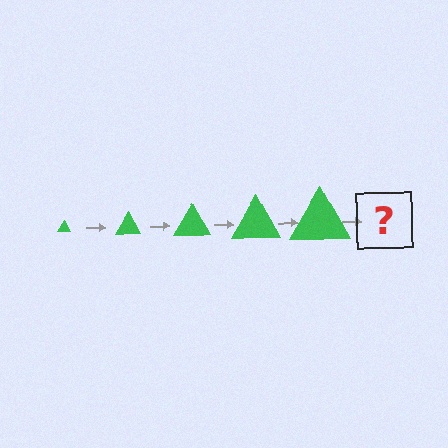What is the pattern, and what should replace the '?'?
The pattern is that the triangle gets progressively larger each step. The '?' should be a green triangle, larger than the previous one.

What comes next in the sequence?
The next element should be a green triangle, larger than the previous one.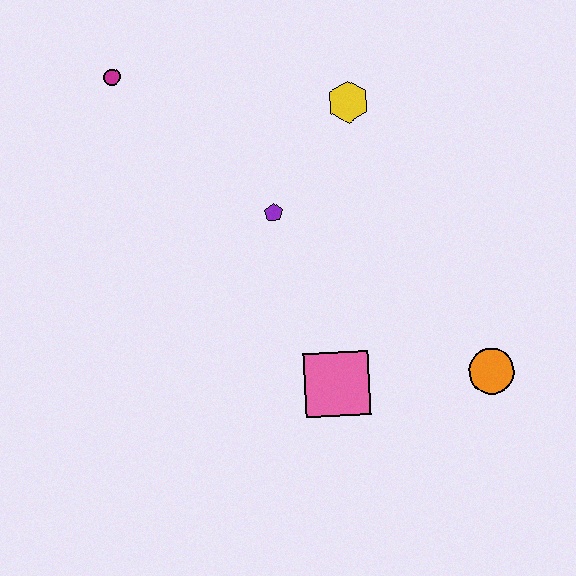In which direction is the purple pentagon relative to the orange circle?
The purple pentagon is to the left of the orange circle.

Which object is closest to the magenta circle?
The purple pentagon is closest to the magenta circle.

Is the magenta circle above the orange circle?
Yes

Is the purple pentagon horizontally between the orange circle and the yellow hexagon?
No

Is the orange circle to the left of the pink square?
No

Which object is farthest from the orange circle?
The magenta circle is farthest from the orange circle.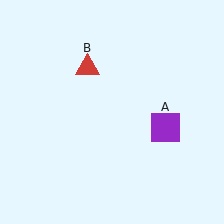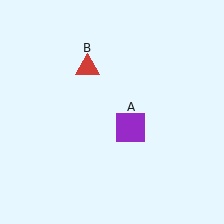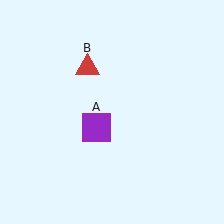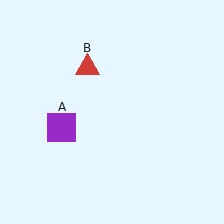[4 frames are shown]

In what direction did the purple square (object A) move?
The purple square (object A) moved left.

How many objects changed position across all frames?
1 object changed position: purple square (object A).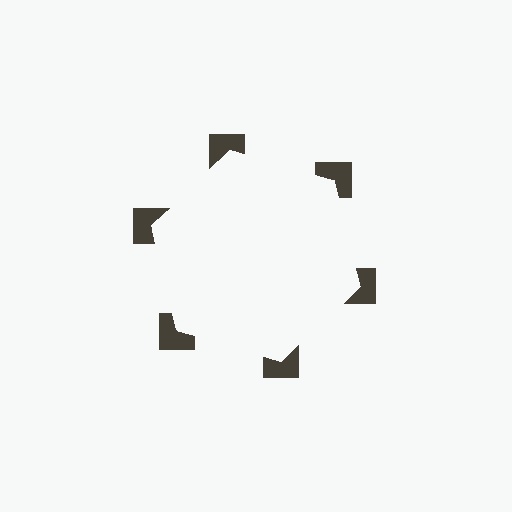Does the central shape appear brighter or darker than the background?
It typically appears slightly brighter than the background, even though no actual brightness change is drawn.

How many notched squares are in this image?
There are 6 — one at each vertex of the illusory hexagon.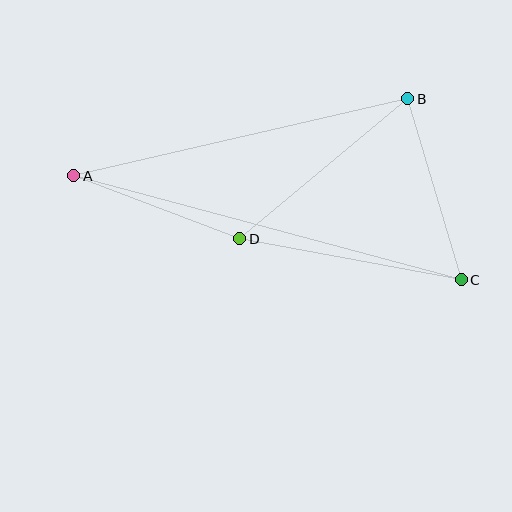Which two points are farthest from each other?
Points A and C are farthest from each other.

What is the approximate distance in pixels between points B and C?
The distance between B and C is approximately 189 pixels.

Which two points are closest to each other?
Points A and D are closest to each other.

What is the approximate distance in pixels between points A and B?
The distance between A and B is approximately 343 pixels.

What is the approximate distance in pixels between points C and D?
The distance between C and D is approximately 225 pixels.